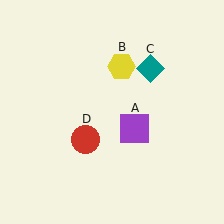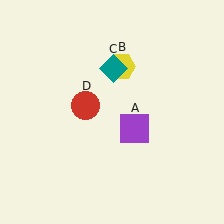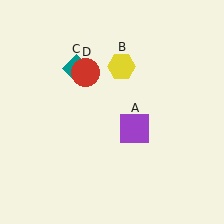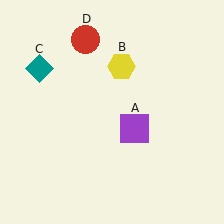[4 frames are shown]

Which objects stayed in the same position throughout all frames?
Purple square (object A) and yellow hexagon (object B) remained stationary.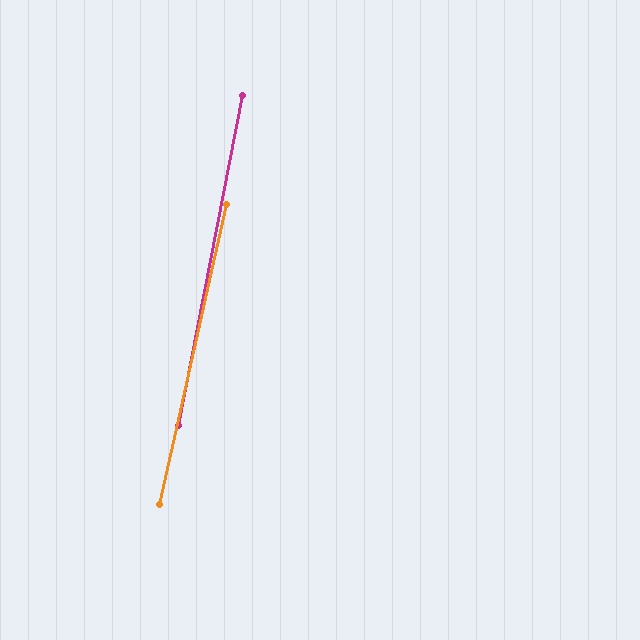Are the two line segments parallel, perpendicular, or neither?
Parallel — their directions differ by only 1.5°.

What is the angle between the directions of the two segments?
Approximately 2 degrees.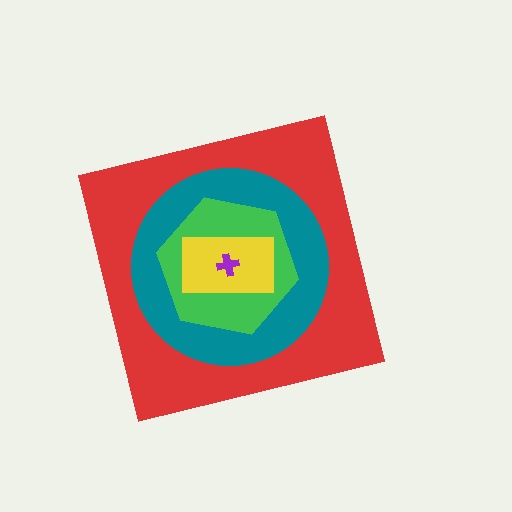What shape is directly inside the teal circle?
The green hexagon.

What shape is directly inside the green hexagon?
The yellow rectangle.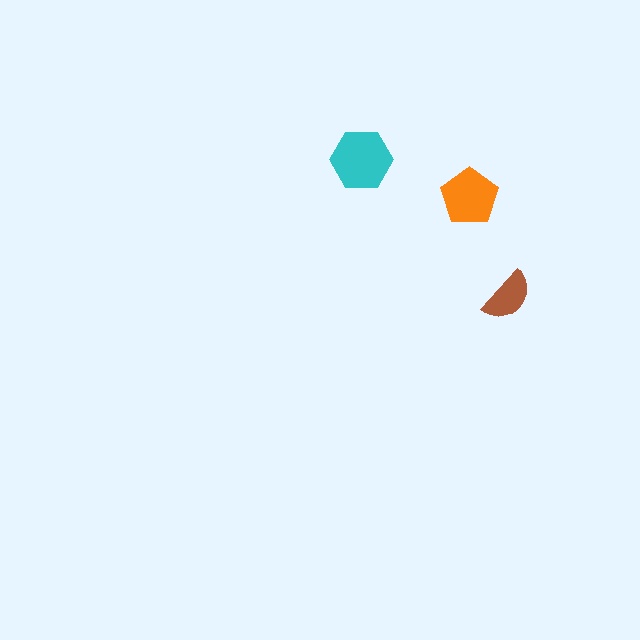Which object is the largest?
The cyan hexagon.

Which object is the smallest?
The brown semicircle.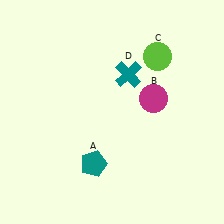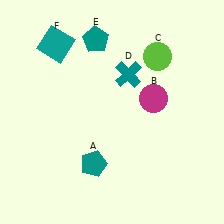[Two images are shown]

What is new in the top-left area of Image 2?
A teal square (F) was added in the top-left area of Image 2.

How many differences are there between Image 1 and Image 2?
There are 2 differences between the two images.